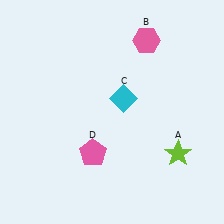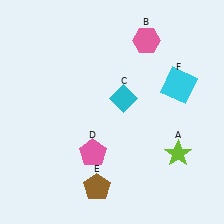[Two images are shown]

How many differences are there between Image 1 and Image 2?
There are 2 differences between the two images.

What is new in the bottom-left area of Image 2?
A brown pentagon (E) was added in the bottom-left area of Image 2.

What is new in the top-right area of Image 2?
A cyan square (F) was added in the top-right area of Image 2.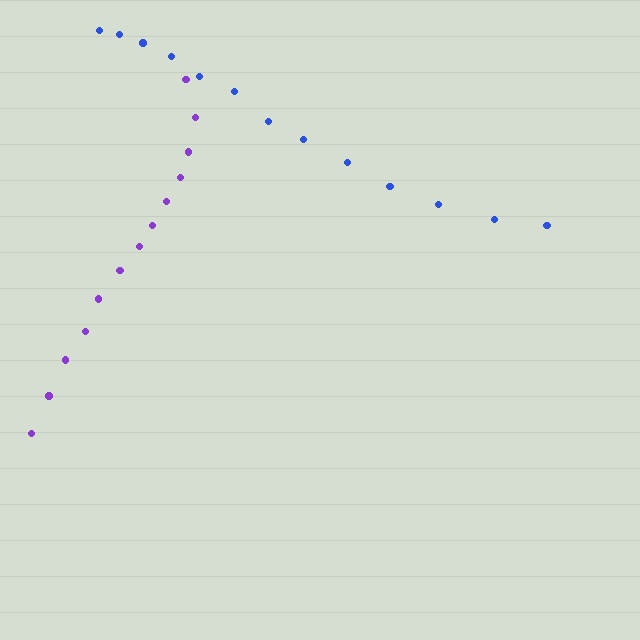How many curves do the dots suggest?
There are 2 distinct paths.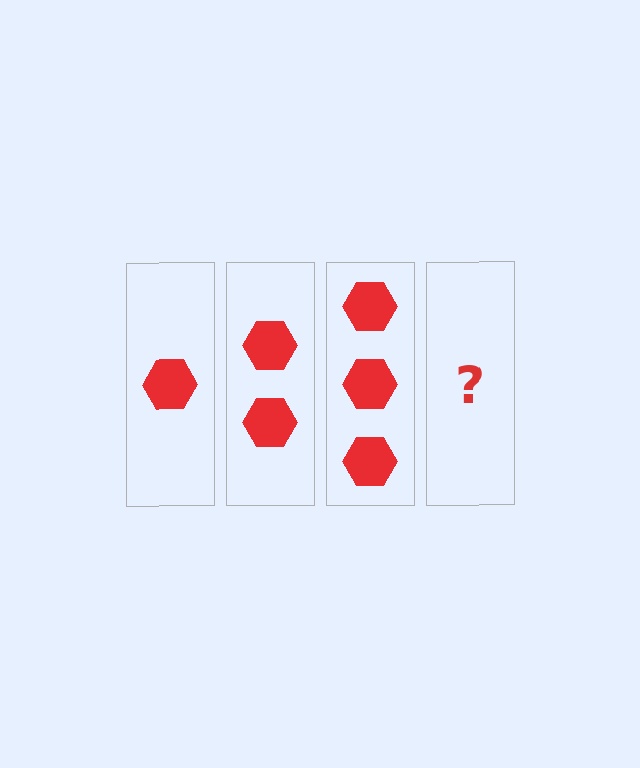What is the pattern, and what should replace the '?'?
The pattern is that each step adds one more hexagon. The '?' should be 4 hexagons.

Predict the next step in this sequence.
The next step is 4 hexagons.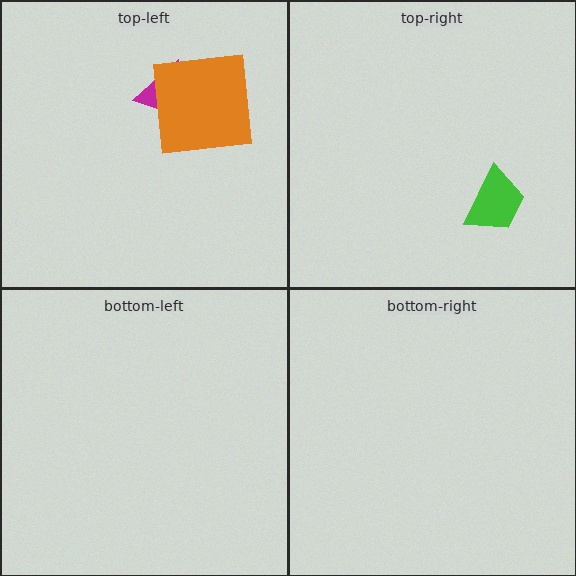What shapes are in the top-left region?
The magenta triangle, the orange square.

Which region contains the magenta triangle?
The top-left region.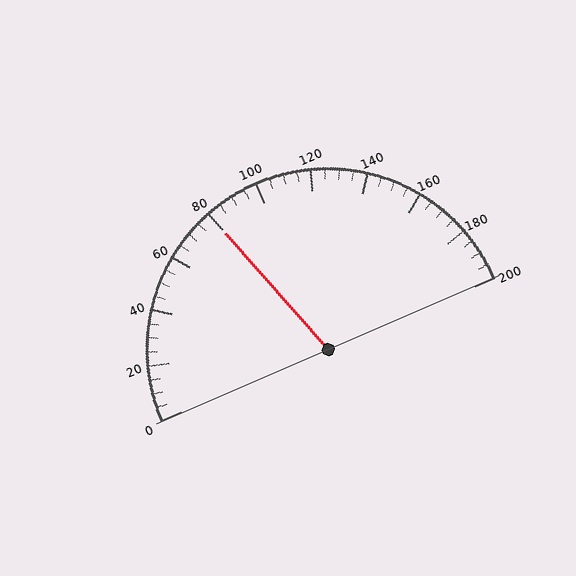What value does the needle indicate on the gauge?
The needle indicates approximately 80.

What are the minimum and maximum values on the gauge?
The gauge ranges from 0 to 200.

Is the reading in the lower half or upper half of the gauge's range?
The reading is in the lower half of the range (0 to 200).